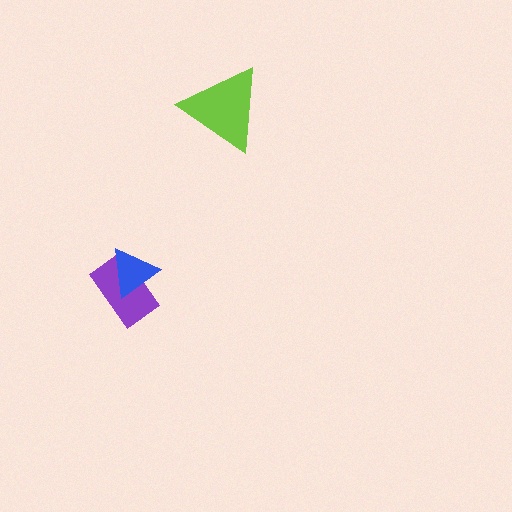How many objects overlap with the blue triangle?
1 object overlaps with the blue triangle.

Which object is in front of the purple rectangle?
The blue triangle is in front of the purple rectangle.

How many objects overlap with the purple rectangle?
1 object overlaps with the purple rectangle.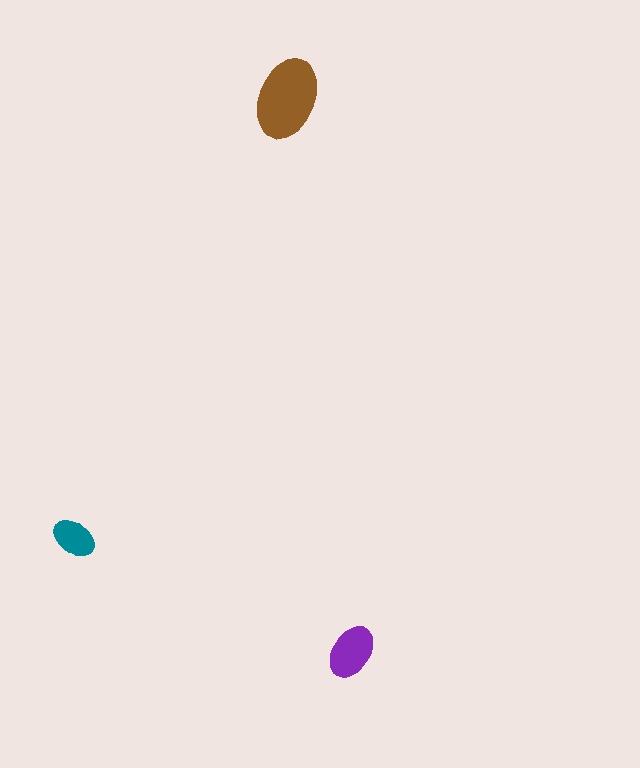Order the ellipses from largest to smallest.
the brown one, the purple one, the teal one.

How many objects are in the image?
There are 3 objects in the image.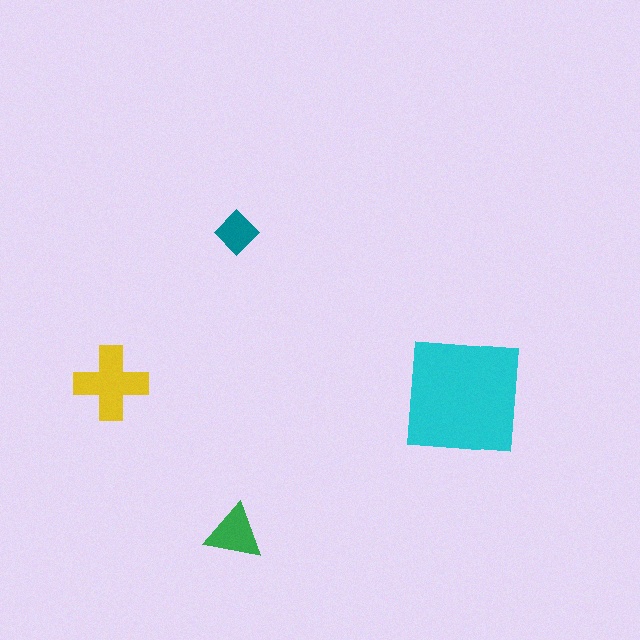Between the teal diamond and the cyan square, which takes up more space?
The cyan square.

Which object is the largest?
The cyan square.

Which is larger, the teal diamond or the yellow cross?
The yellow cross.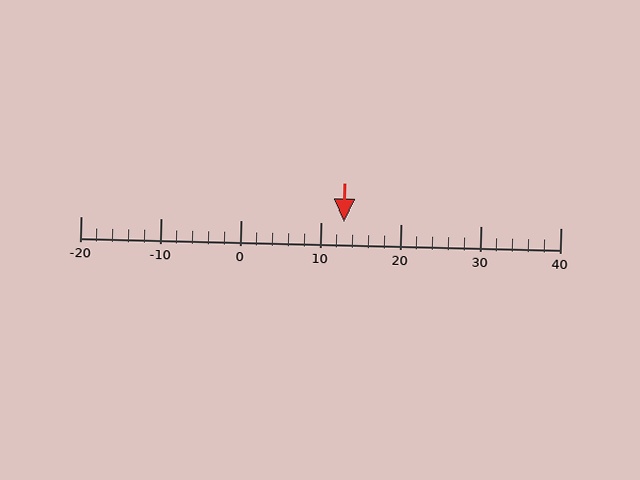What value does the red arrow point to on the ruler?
The red arrow points to approximately 13.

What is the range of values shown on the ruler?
The ruler shows values from -20 to 40.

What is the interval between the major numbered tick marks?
The major tick marks are spaced 10 units apart.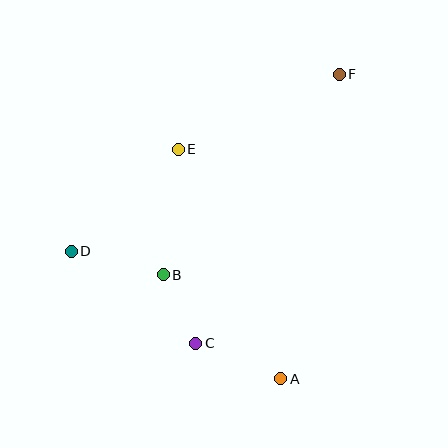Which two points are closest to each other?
Points B and C are closest to each other.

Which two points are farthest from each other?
Points D and F are farthest from each other.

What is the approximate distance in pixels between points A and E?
The distance between A and E is approximately 251 pixels.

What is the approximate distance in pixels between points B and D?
The distance between B and D is approximately 95 pixels.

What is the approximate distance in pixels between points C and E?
The distance between C and E is approximately 195 pixels.